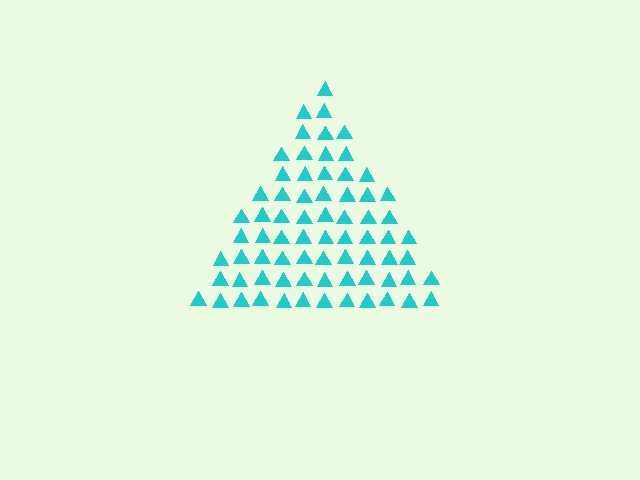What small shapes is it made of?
It is made of small triangles.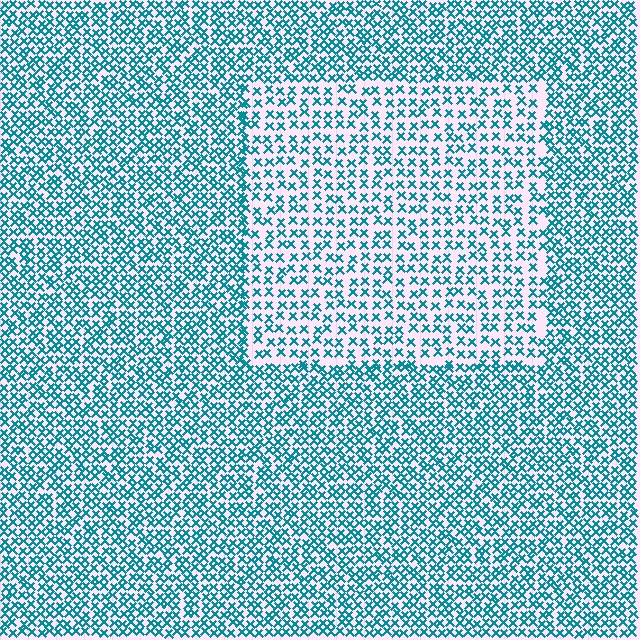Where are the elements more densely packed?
The elements are more densely packed outside the rectangle boundary.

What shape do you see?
I see a rectangle.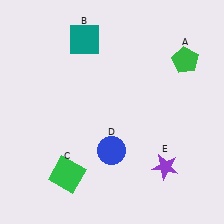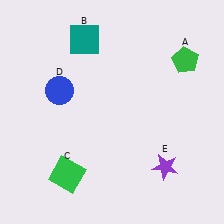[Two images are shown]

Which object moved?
The blue circle (D) moved up.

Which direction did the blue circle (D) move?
The blue circle (D) moved up.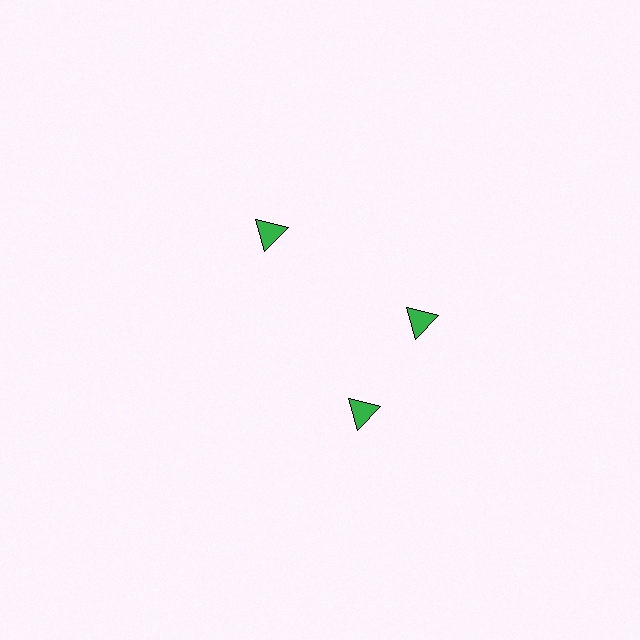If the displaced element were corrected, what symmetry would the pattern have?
It would have 3-fold rotational symmetry — the pattern would map onto itself every 120 degrees.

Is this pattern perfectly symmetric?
No. The 3 green triangles are arranged in a ring, but one element near the 7 o'clock position is rotated out of alignment along the ring, breaking the 3-fold rotational symmetry.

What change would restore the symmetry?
The symmetry would be restored by rotating it back into even spacing with its neighbors so that all 3 triangles sit at equal angles and equal distance from the center.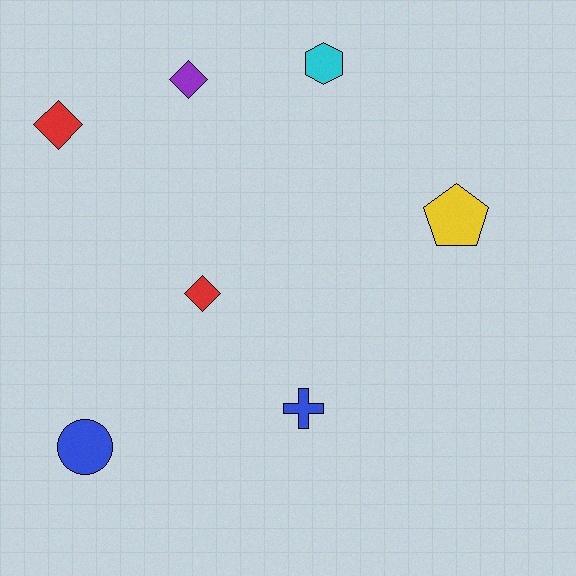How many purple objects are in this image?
There is 1 purple object.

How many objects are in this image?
There are 7 objects.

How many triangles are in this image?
There are no triangles.